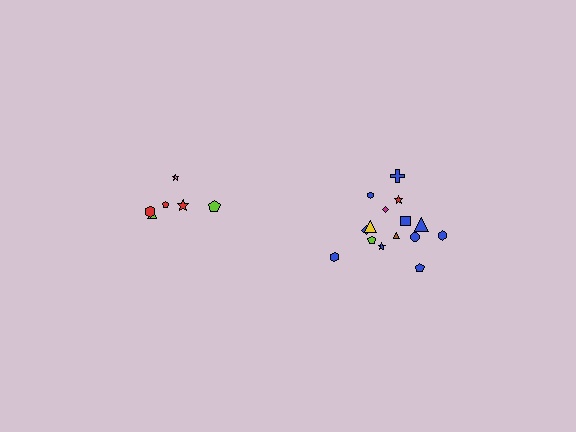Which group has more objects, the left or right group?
The right group.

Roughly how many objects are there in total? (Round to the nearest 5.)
Roughly 20 objects in total.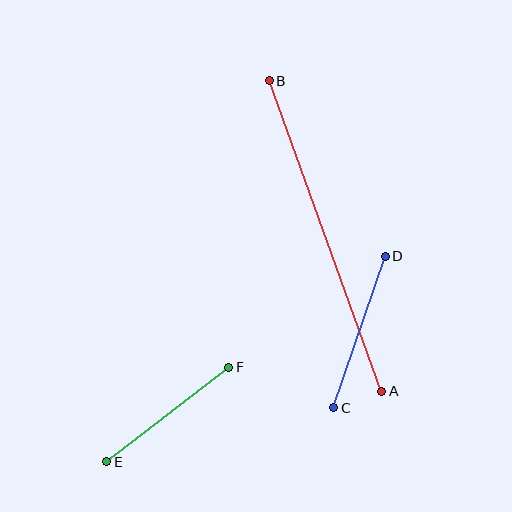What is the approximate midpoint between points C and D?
The midpoint is at approximately (360, 332) pixels.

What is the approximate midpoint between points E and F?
The midpoint is at approximately (168, 415) pixels.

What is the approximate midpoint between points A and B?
The midpoint is at approximately (326, 236) pixels.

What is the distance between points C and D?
The distance is approximately 160 pixels.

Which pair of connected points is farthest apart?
Points A and B are farthest apart.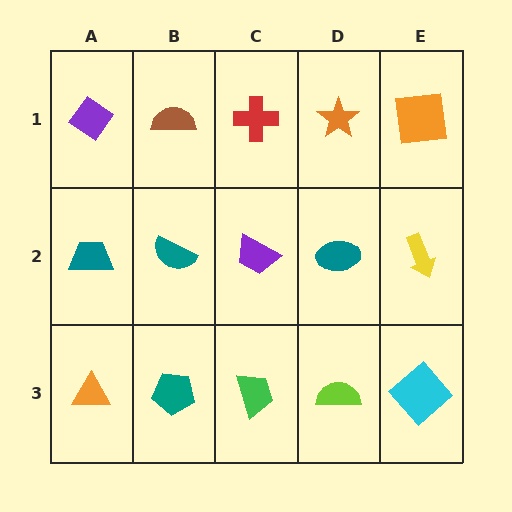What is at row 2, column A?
A teal trapezoid.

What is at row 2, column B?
A teal semicircle.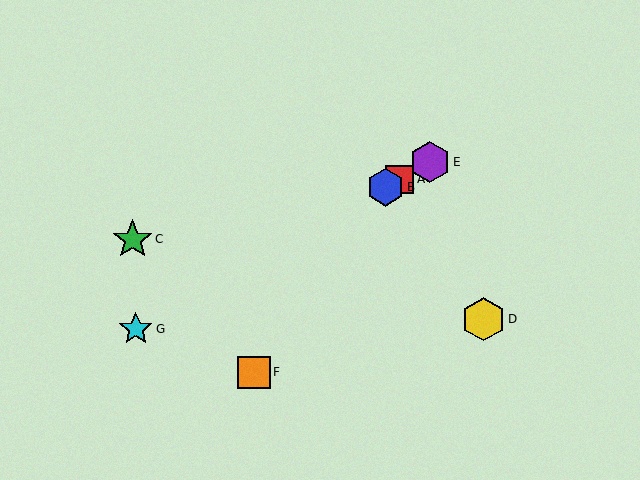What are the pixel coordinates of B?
Object B is at (385, 187).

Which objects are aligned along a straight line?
Objects A, B, E, G are aligned along a straight line.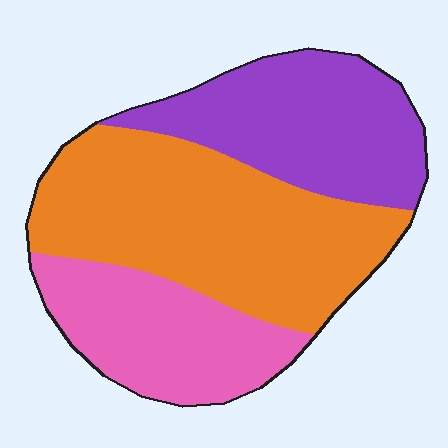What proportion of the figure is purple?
Purple takes up about one third (1/3) of the figure.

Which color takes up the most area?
Orange, at roughly 45%.